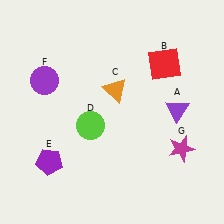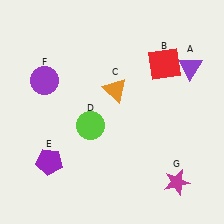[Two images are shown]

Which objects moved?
The objects that moved are: the purple triangle (A), the magenta star (G).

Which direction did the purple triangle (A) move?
The purple triangle (A) moved up.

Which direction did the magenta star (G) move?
The magenta star (G) moved down.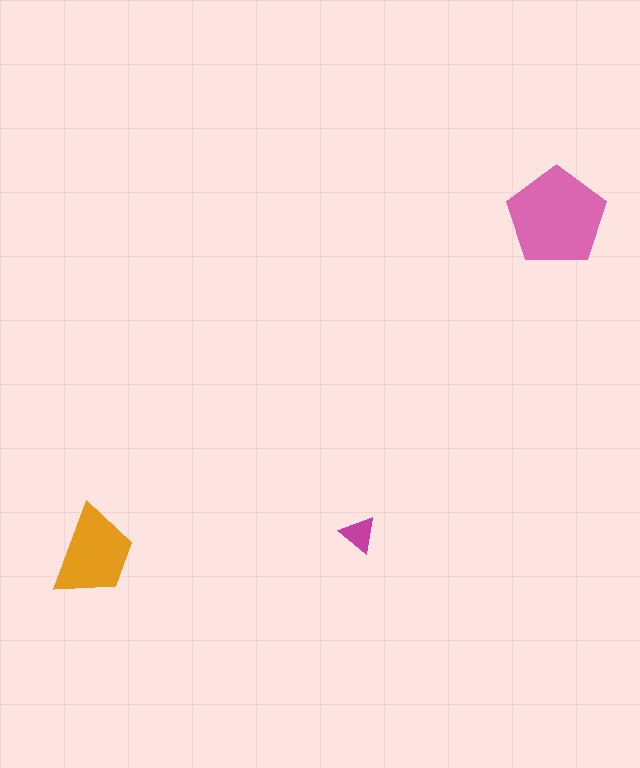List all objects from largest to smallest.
The pink pentagon, the orange trapezoid, the magenta triangle.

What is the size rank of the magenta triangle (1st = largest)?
3rd.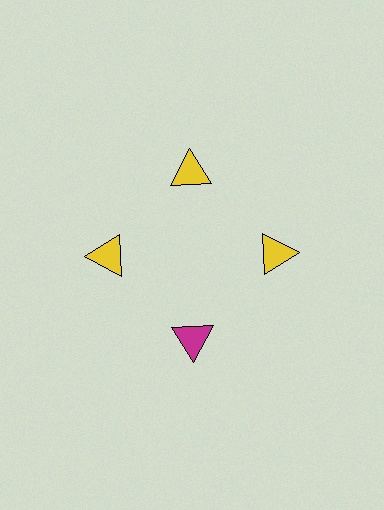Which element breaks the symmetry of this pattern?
The magenta triangle at roughly the 6 o'clock position breaks the symmetry. All other shapes are yellow triangles.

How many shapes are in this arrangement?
There are 4 shapes arranged in a ring pattern.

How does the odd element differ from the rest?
It has a different color: magenta instead of yellow.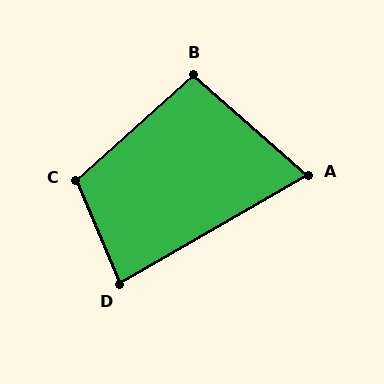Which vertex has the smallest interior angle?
A, at approximately 71 degrees.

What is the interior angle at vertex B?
Approximately 97 degrees (obtuse).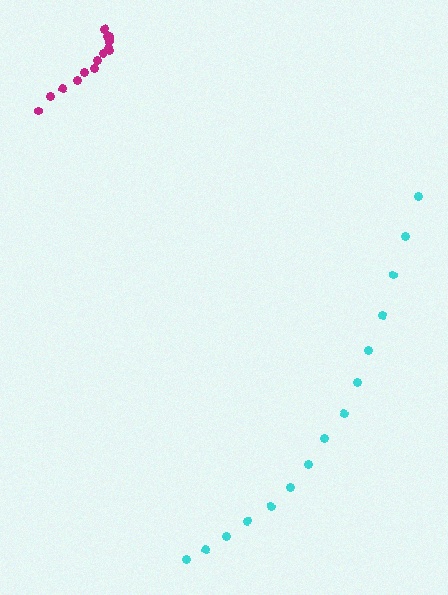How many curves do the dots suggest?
There are 2 distinct paths.